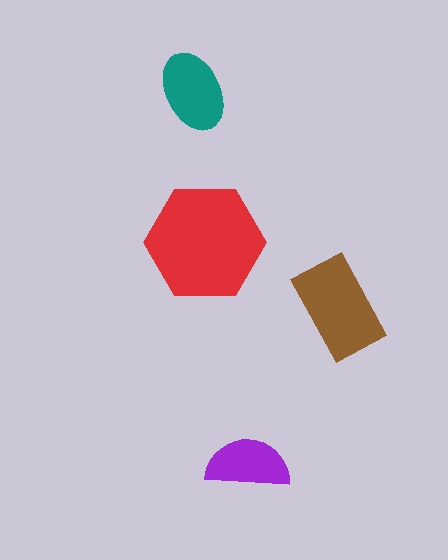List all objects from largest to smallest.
The red hexagon, the brown rectangle, the teal ellipse, the purple semicircle.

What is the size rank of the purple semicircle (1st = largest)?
4th.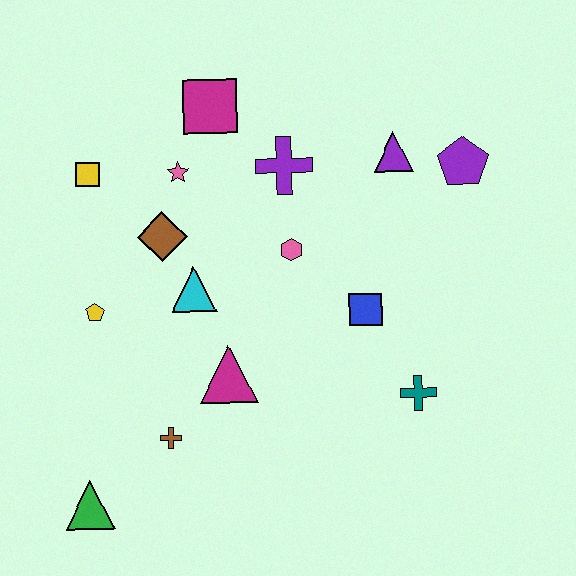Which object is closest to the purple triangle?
The purple pentagon is closest to the purple triangle.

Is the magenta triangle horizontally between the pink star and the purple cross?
Yes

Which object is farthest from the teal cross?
The yellow square is farthest from the teal cross.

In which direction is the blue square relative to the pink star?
The blue square is to the right of the pink star.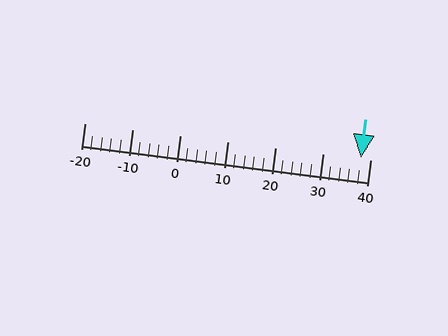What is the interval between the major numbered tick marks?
The major tick marks are spaced 10 units apart.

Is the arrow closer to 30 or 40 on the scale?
The arrow is closer to 40.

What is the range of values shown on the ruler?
The ruler shows values from -20 to 40.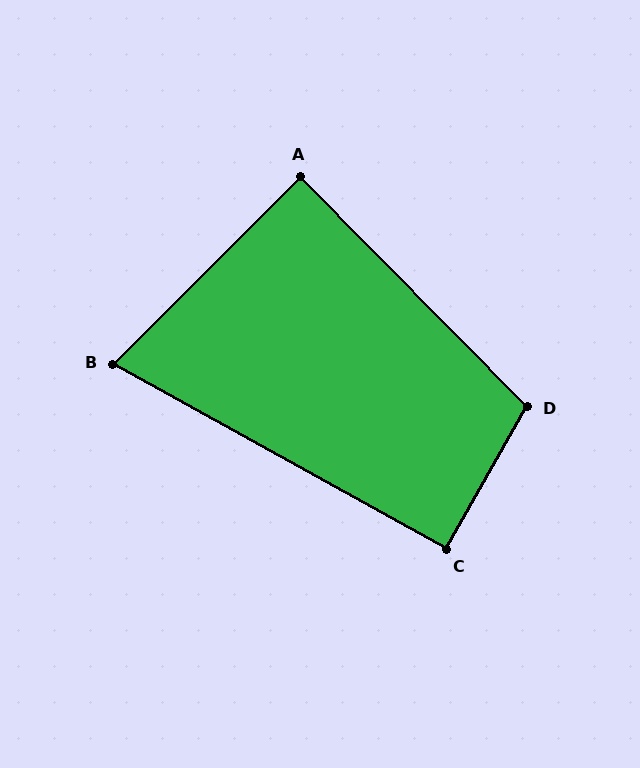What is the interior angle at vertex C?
Approximately 90 degrees (approximately right).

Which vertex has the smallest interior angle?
B, at approximately 74 degrees.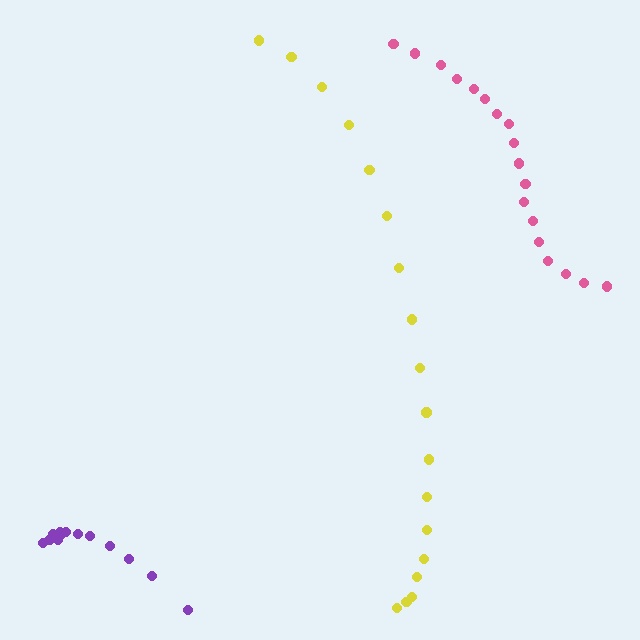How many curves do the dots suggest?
There are 3 distinct paths.